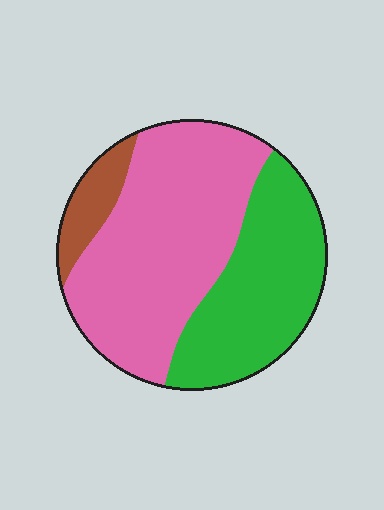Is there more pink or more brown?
Pink.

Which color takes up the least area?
Brown, at roughly 10%.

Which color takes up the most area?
Pink, at roughly 55%.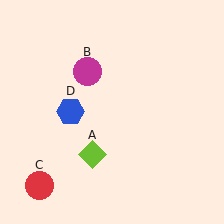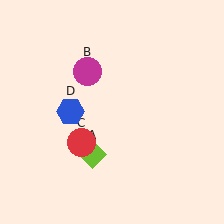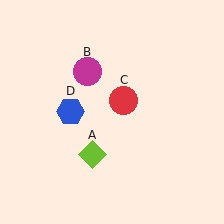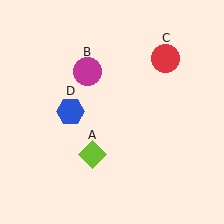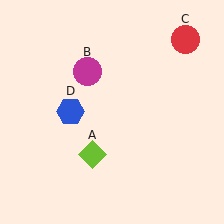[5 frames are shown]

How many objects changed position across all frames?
1 object changed position: red circle (object C).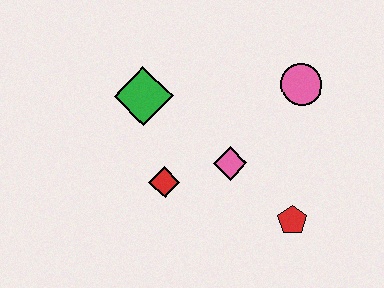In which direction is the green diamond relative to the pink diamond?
The green diamond is to the left of the pink diamond.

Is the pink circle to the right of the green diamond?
Yes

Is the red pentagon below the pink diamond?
Yes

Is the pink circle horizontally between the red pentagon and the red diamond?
No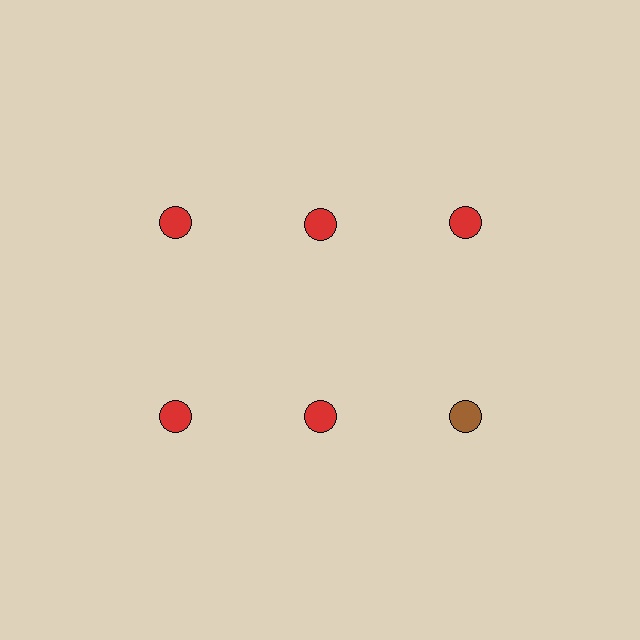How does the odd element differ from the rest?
It has a different color: brown instead of red.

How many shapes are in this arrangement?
There are 6 shapes arranged in a grid pattern.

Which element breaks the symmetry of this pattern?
The brown circle in the second row, center column breaks the symmetry. All other shapes are red circles.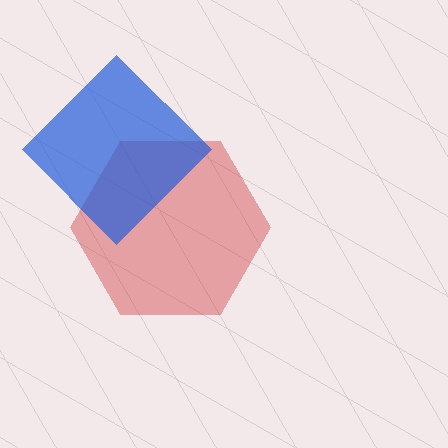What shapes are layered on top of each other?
The layered shapes are: a red hexagon, a blue diamond.